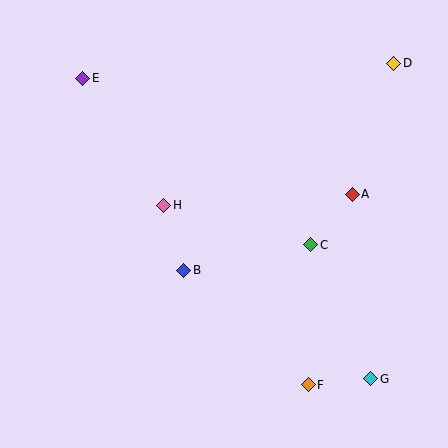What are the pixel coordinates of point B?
Point B is at (184, 270).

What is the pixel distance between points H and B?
The distance between H and B is 68 pixels.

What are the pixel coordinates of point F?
Point F is at (308, 385).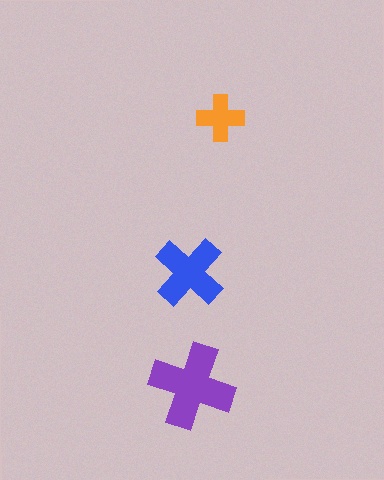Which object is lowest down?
The purple cross is bottommost.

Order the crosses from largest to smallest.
the purple one, the blue one, the orange one.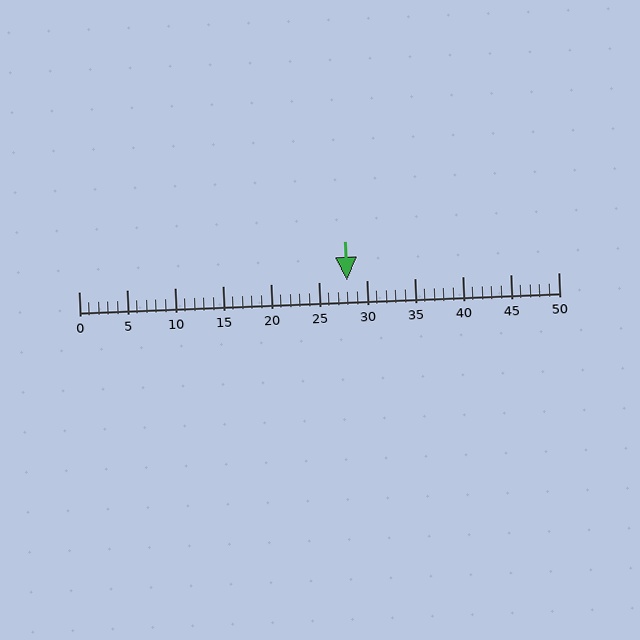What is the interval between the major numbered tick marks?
The major tick marks are spaced 5 units apart.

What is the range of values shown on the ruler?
The ruler shows values from 0 to 50.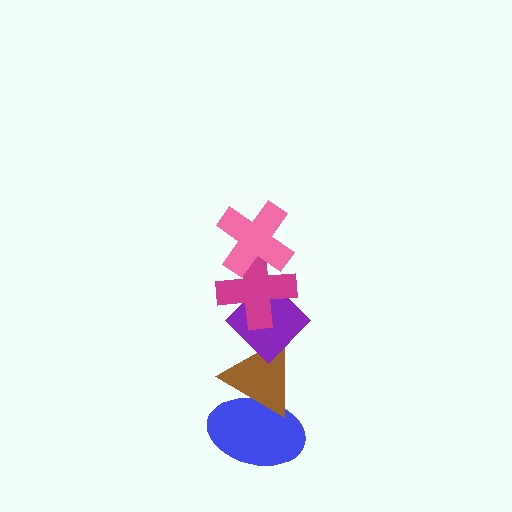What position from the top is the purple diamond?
The purple diamond is 3rd from the top.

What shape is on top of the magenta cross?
The pink cross is on top of the magenta cross.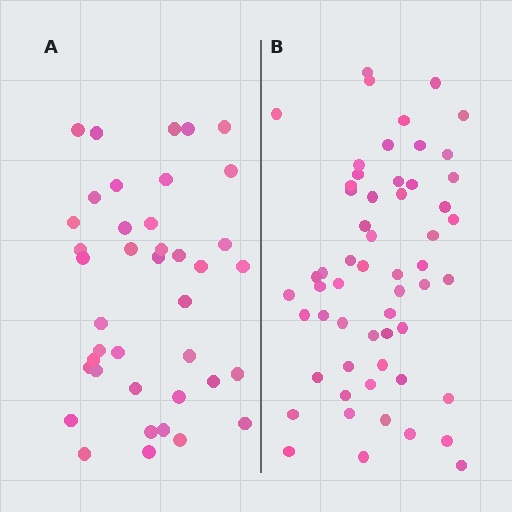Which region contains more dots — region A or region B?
Region B (the right region) has more dots.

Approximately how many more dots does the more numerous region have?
Region B has approximately 15 more dots than region A.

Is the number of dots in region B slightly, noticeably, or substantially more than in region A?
Region B has noticeably more, but not dramatically so. The ratio is roughly 1.4 to 1.